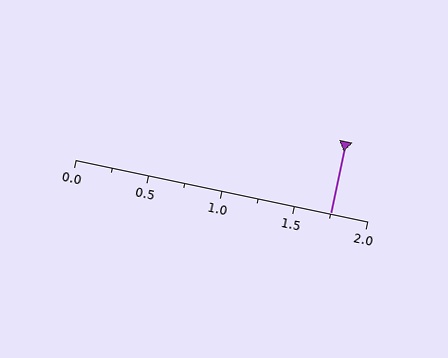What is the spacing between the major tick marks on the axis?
The major ticks are spaced 0.5 apart.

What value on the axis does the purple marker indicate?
The marker indicates approximately 1.75.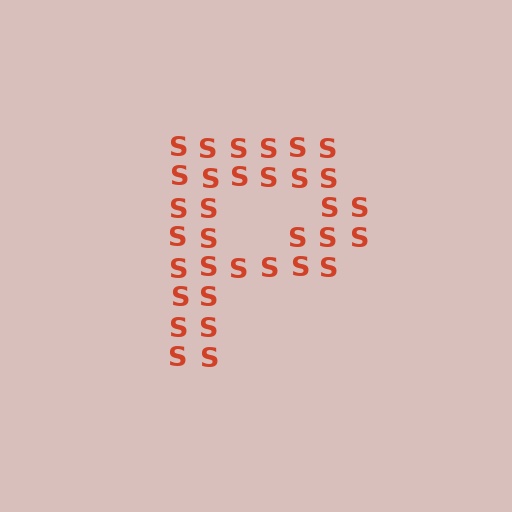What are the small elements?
The small elements are letter S's.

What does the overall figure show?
The overall figure shows the letter P.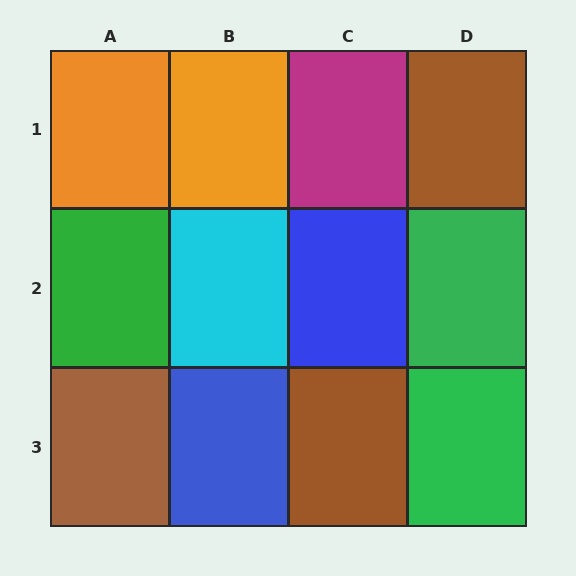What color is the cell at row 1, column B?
Orange.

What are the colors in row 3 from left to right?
Brown, blue, brown, green.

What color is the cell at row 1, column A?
Orange.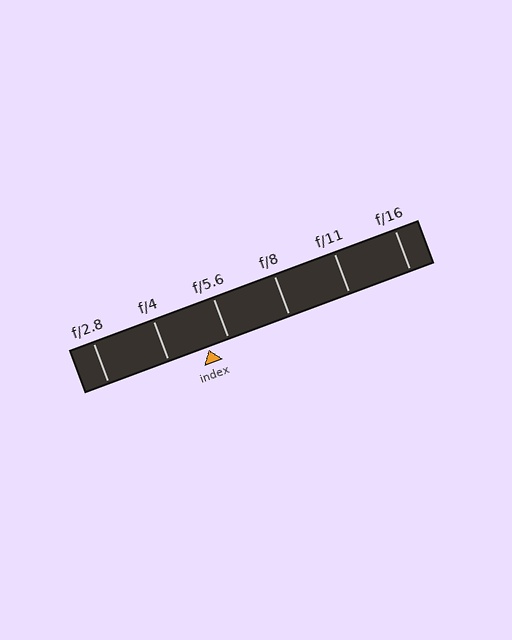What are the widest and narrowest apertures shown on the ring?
The widest aperture shown is f/2.8 and the narrowest is f/16.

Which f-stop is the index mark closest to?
The index mark is closest to f/5.6.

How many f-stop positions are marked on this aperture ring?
There are 6 f-stop positions marked.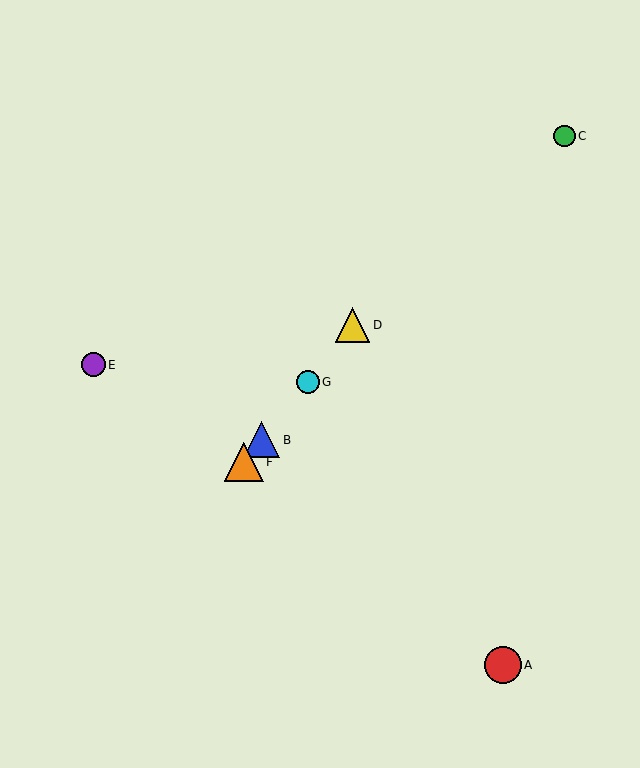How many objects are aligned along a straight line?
4 objects (B, D, F, G) are aligned along a straight line.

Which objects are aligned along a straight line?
Objects B, D, F, G are aligned along a straight line.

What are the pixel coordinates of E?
Object E is at (93, 365).